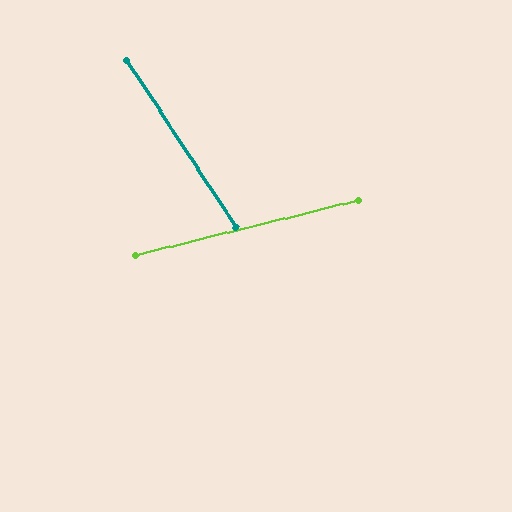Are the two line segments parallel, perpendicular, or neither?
Neither parallel nor perpendicular — they differ by about 71°.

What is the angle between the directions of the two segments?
Approximately 71 degrees.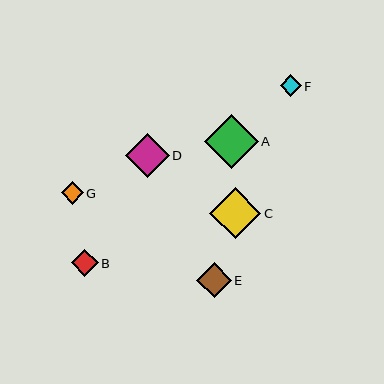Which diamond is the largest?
Diamond A is the largest with a size of approximately 54 pixels.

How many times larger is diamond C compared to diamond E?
Diamond C is approximately 1.5 times the size of diamond E.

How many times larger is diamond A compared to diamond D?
Diamond A is approximately 1.2 times the size of diamond D.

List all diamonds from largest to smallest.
From largest to smallest: A, C, D, E, B, G, F.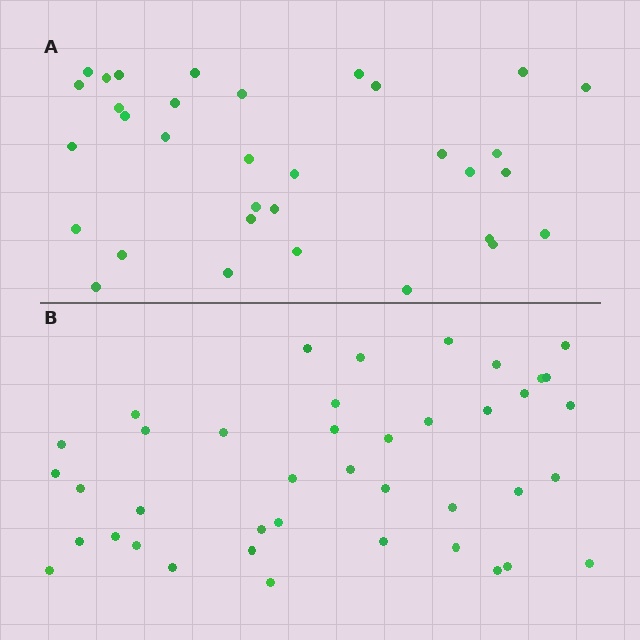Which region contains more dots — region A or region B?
Region B (the bottom region) has more dots.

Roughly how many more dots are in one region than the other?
Region B has roughly 8 or so more dots than region A.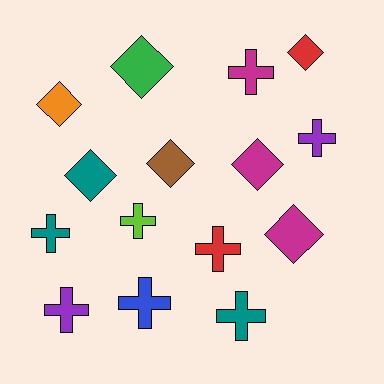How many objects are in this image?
There are 15 objects.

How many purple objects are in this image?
There are 2 purple objects.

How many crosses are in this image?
There are 8 crosses.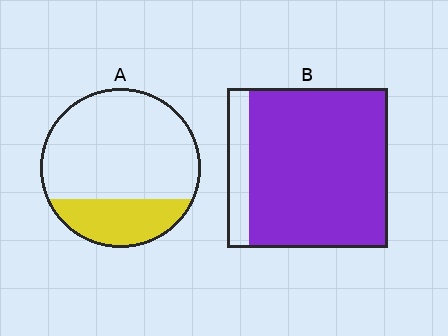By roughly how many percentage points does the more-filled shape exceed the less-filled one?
By roughly 60 percentage points (B over A).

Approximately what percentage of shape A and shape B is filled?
A is approximately 25% and B is approximately 85%.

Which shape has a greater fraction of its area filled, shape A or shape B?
Shape B.